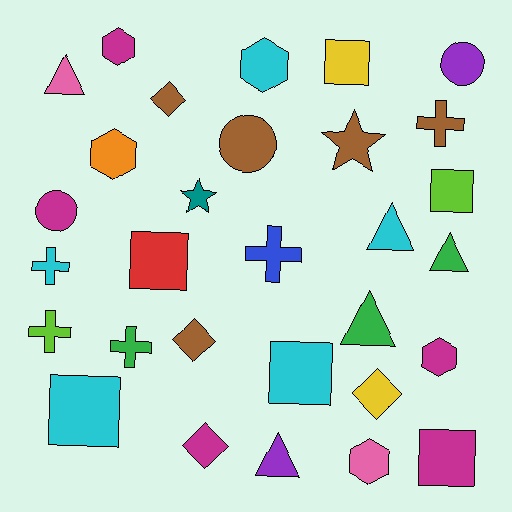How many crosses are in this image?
There are 5 crosses.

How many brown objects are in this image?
There are 5 brown objects.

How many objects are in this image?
There are 30 objects.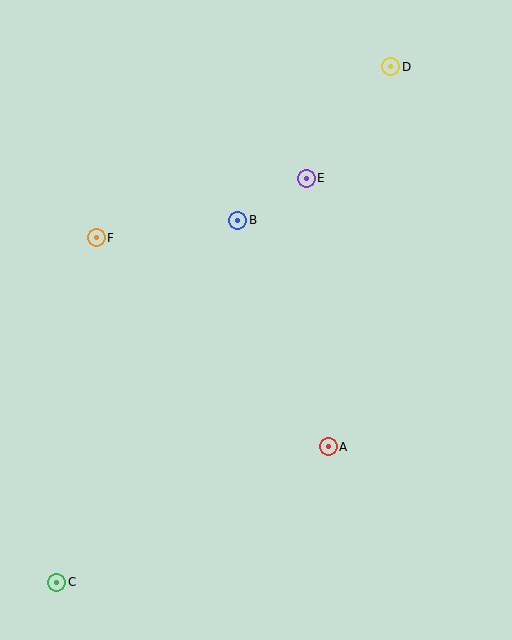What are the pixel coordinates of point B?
Point B is at (238, 220).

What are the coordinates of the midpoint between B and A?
The midpoint between B and A is at (283, 333).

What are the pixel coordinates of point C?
Point C is at (57, 582).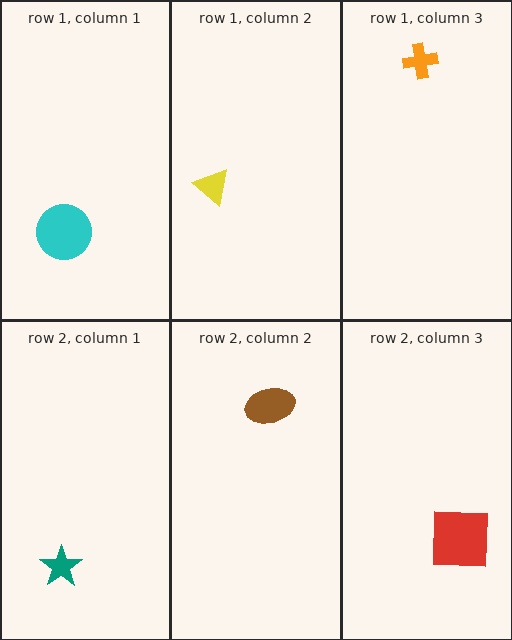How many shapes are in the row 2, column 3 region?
1.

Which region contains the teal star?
The row 2, column 1 region.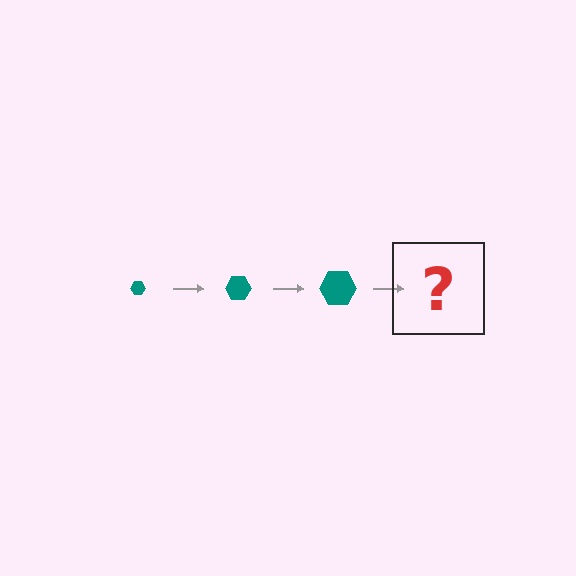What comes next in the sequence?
The next element should be a teal hexagon, larger than the previous one.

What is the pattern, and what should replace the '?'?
The pattern is that the hexagon gets progressively larger each step. The '?' should be a teal hexagon, larger than the previous one.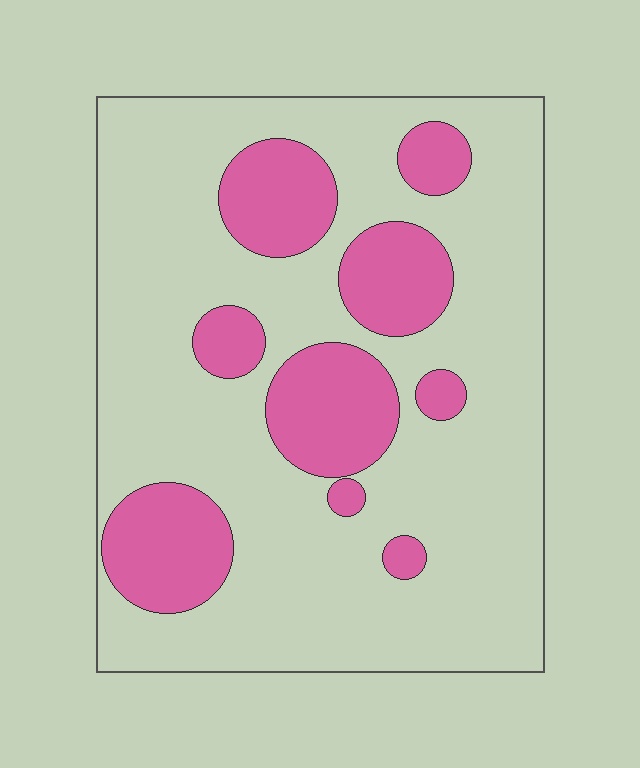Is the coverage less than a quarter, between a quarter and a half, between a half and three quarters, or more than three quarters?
Less than a quarter.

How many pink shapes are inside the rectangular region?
9.